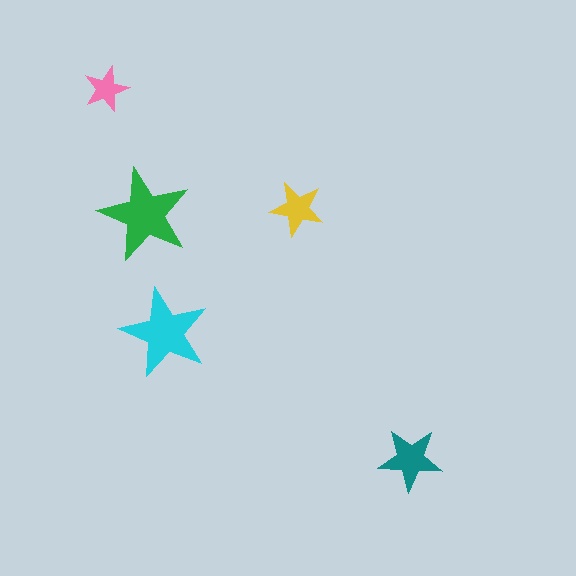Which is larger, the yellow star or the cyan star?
The cyan one.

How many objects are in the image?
There are 5 objects in the image.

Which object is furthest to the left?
The pink star is leftmost.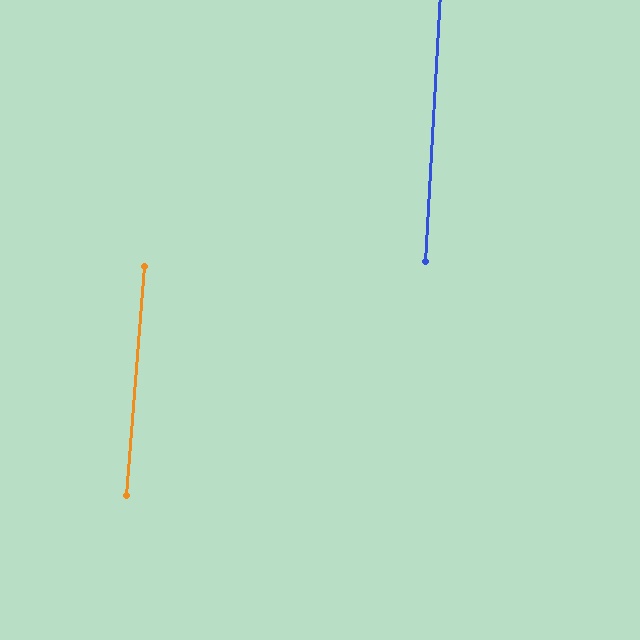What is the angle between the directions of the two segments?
Approximately 1 degree.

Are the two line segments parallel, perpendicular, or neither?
Parallel — their directions differ by only 1.4°.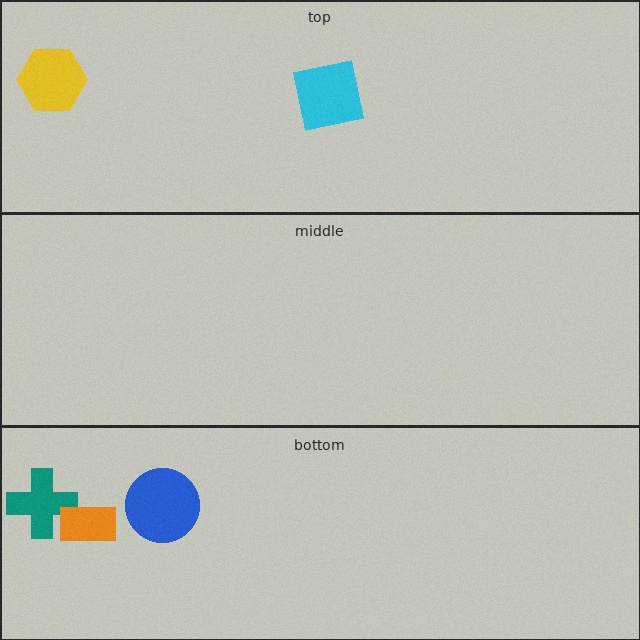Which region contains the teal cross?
The bottom region.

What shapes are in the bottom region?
The teal cross, the orange rectangle, the blue circle.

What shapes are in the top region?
The yellow hexagon, the cyan square.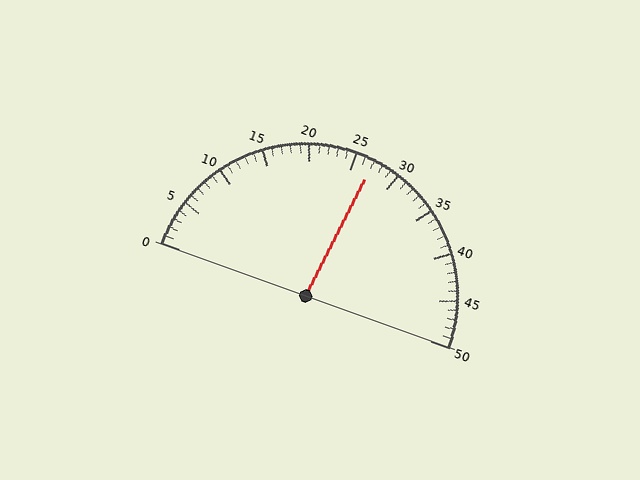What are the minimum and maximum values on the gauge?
The gauge ranges from 0 to 50.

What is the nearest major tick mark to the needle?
The nearest major tick mark is 25.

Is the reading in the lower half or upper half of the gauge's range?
The reading is in the upper half of the range (0 to 50).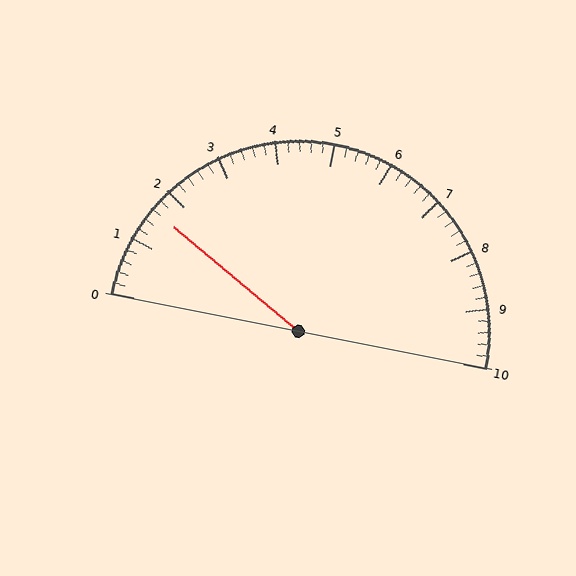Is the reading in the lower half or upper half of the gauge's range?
The reading is in the lower half of the range (0 to 10).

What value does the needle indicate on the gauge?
The needle indicates approximately 1.6.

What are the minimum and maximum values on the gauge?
The gauge ranges from 0 to 10.